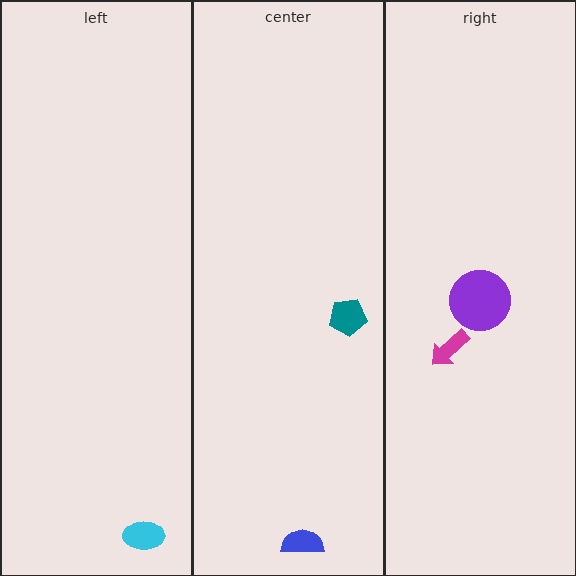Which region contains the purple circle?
The right region.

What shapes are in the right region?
The magenta arrow, the purple circle.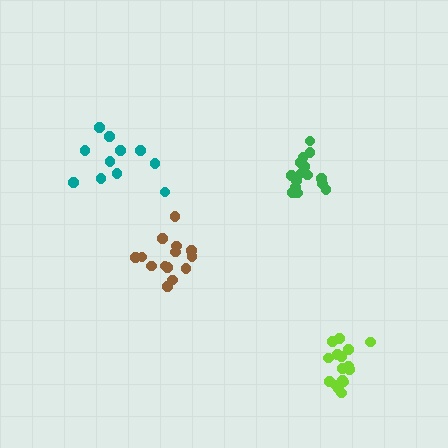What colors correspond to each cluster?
The clusters are colored: brown, green, teal, lime.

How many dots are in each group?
Group 1: 14 dots, Group 2: 15 dots, Group 3: 11 dots, Group 4: 16 dots (56 total).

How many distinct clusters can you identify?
There are 4 distinct clusters.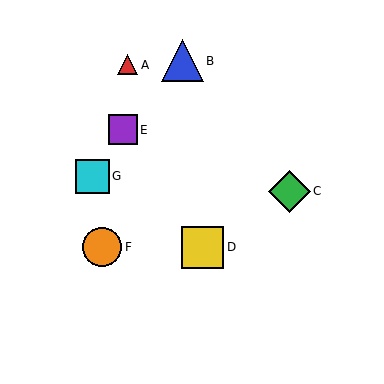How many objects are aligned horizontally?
2 objects (D, F) are aligned horizontally.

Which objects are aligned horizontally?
Objects D, F are aligned horizontally.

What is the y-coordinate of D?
Object D is at y≈247.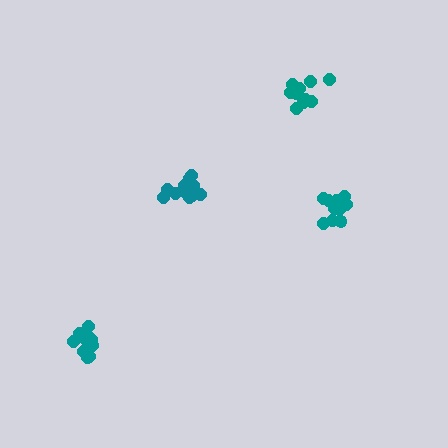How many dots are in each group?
Group 1: 12 dots, Group 2: 11 dots, Group 3: 12 dots, Group 4: 10 dots (45 total).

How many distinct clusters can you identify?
There are 4 distinct clusters.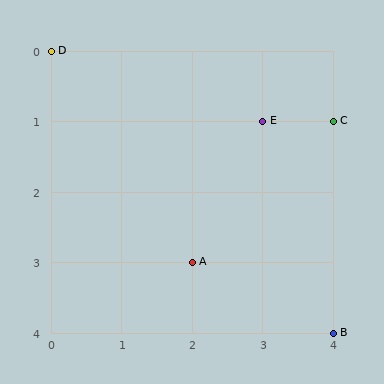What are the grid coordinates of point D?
Point D is at grid coordinates (0, 0).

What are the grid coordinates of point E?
Point E is at grid coordinates (3, 1).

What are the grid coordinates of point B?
Point B is at grid coordinates (4, 4).